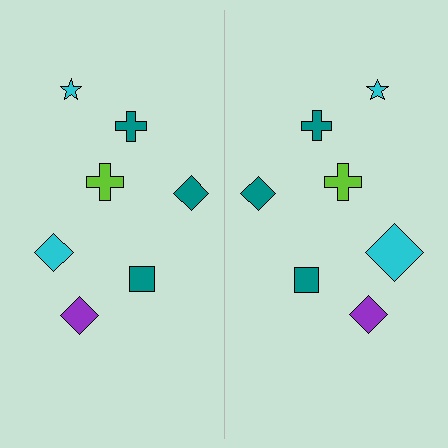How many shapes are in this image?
There are 14 shapes in this image.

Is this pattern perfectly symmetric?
No, the pattern is not perfectly symmetric. The cyan diamond on the right side has a different size than its mirror counterpart.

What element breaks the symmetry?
The cyan diamond on the right side has a different size than its mirror counterpart.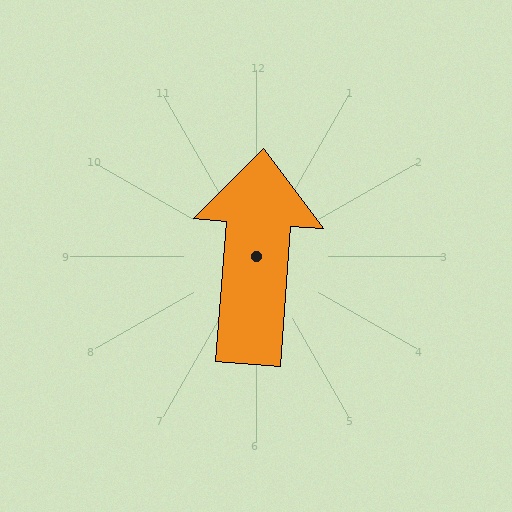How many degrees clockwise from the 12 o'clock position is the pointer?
Approximately 4 degrees.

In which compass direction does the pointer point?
North.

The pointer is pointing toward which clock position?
Roughly 12 o'clock.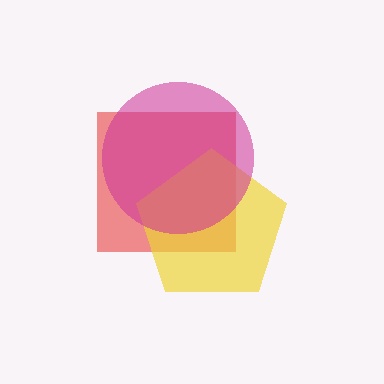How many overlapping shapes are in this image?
There are 3 overlapping shapes in the image.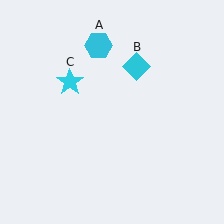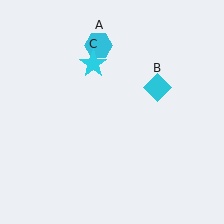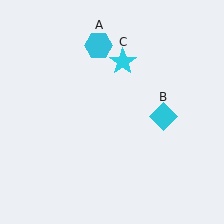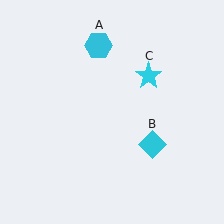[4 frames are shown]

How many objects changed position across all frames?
2 objects changed position: cyan diamond (object B), cyan star (object C).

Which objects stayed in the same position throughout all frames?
Cyan hexagon (object A) remained stationary.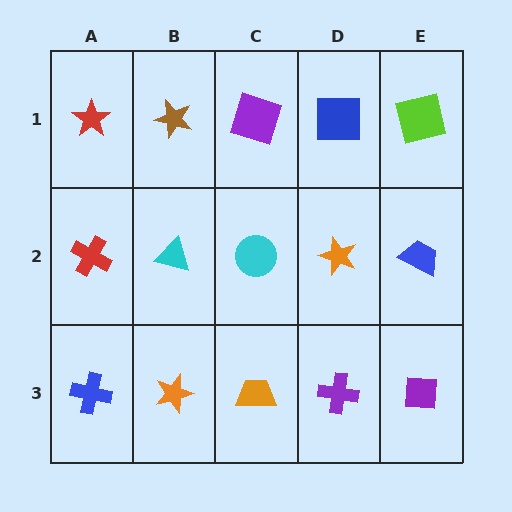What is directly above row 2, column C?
A purple square.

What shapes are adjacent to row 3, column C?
A cyan circle (row 2, column C), an orange star (row 3, column B), a purple cross (row 3, column D).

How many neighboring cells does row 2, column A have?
3.